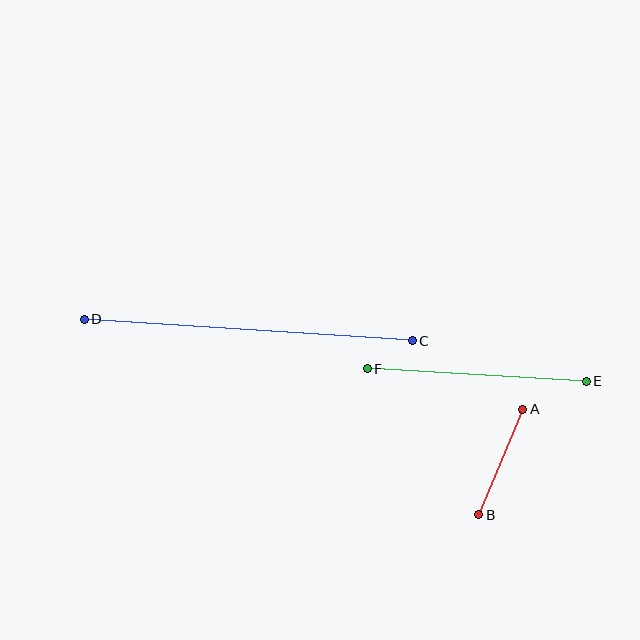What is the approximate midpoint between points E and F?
The midpoint is at approximately (477, 375) pixels.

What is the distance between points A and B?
The distance is approximately 114 pixels.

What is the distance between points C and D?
The distance is approximately 328 pixels.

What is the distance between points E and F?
The distance is approximately 219 pixels.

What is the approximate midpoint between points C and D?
The midpoint is at approximately (248, 330) pixels.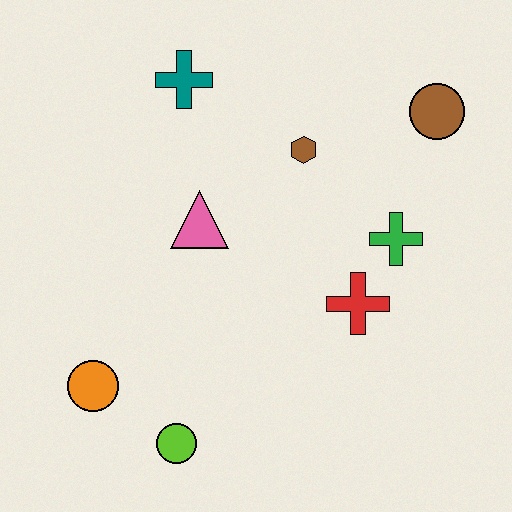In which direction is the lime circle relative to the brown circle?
The lime circle is below the brown circle.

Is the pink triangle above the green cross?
Yes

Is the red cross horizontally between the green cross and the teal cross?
Yes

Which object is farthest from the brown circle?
The orange circle is farthest from the brown circle.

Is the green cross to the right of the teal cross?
Yes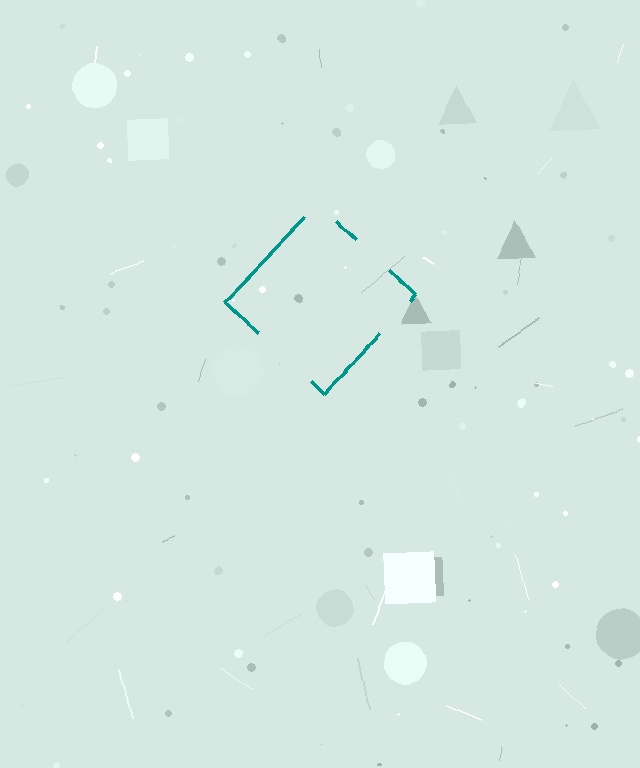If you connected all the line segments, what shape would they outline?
They would outline a diamond.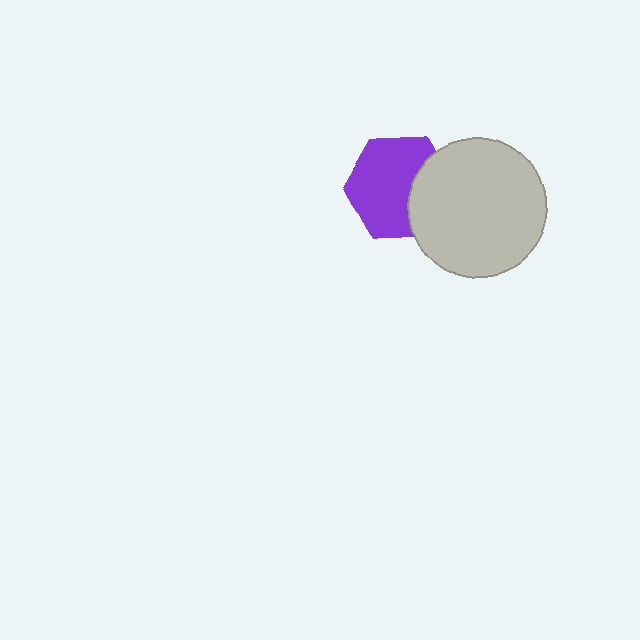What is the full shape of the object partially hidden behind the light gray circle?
The partially hidden object is a purple hexagon.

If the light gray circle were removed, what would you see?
You would see the complete purple hexagon.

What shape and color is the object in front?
The object in front is a light gray circle.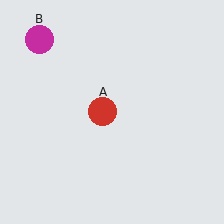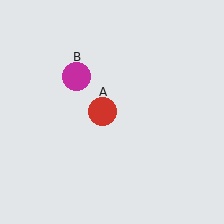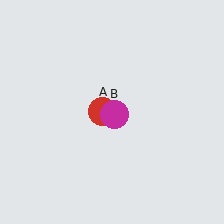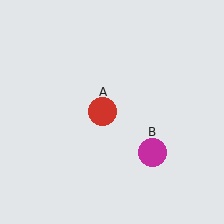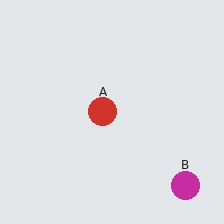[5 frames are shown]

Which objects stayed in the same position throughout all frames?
Red circle (object A) remained stationary.